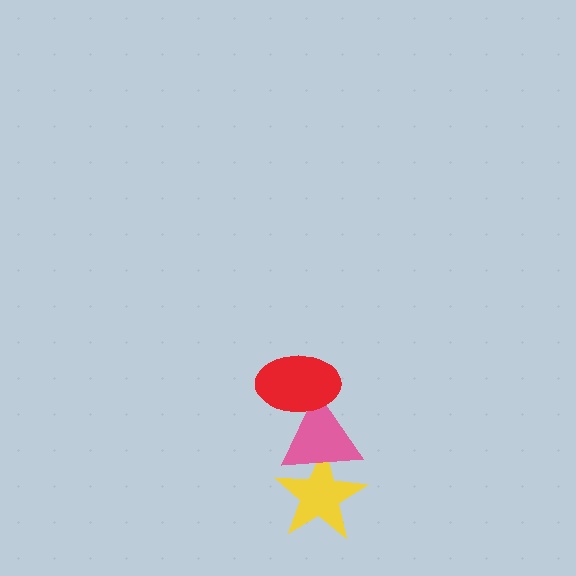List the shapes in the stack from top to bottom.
From top to bottom: the red ellipse, the pink triangle, the yellow star.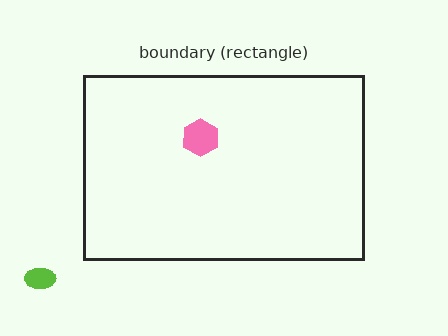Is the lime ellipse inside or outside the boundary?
Outside.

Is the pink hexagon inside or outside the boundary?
Inside.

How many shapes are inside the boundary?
1 inside, 1 outside.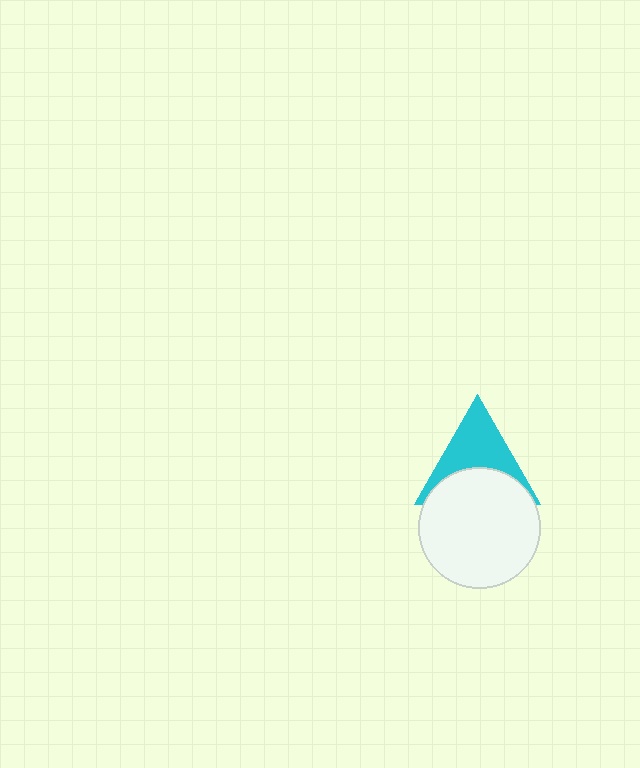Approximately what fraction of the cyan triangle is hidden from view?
Roughly 44% of the cyan triangle is hidden behind the white circle.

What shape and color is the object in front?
The object in front is a white circle.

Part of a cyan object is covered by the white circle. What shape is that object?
It is a triangle.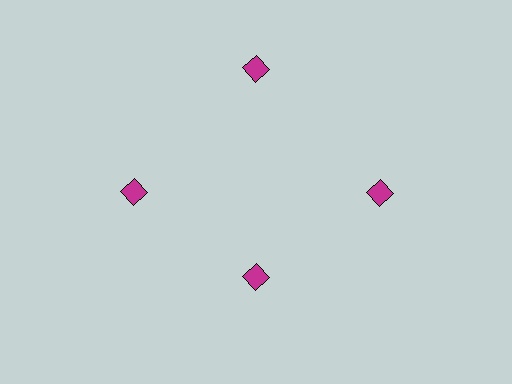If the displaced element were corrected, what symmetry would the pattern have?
It would have 4-fold rotational symmetry — the pattern would map onto itself every 90 degrees.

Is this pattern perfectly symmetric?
No. The 4 magenta diamonds are arranged in a ring, but one element near the 6 o'clock position is pulled inward toward the center, breaking the 4-fold rotational symmetry.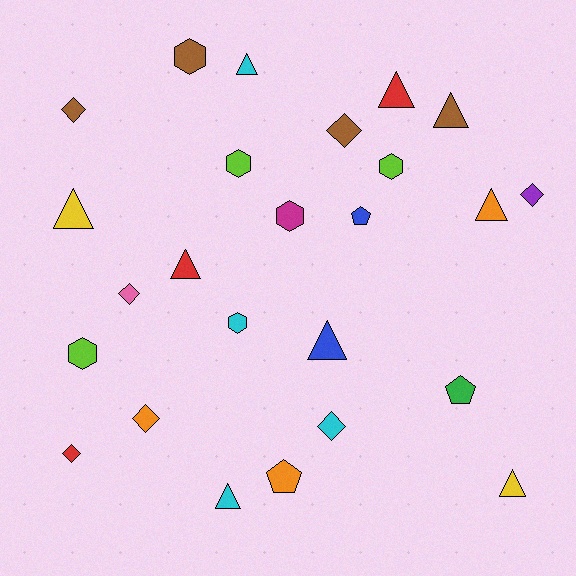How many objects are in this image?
There are 25 objects.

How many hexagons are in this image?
There are 6 hexagons.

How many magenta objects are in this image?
There is 1 magenta object.